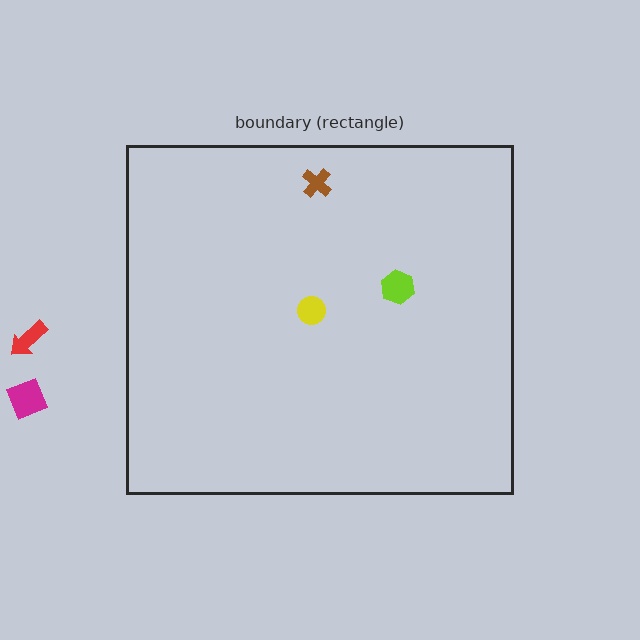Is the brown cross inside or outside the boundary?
Inside.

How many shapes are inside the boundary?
3 inside, 2 outside.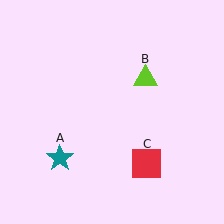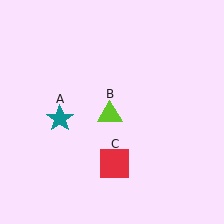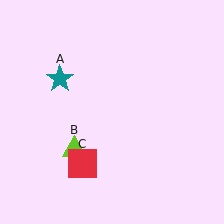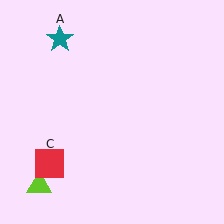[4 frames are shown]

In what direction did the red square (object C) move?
The red square (object C) moved left.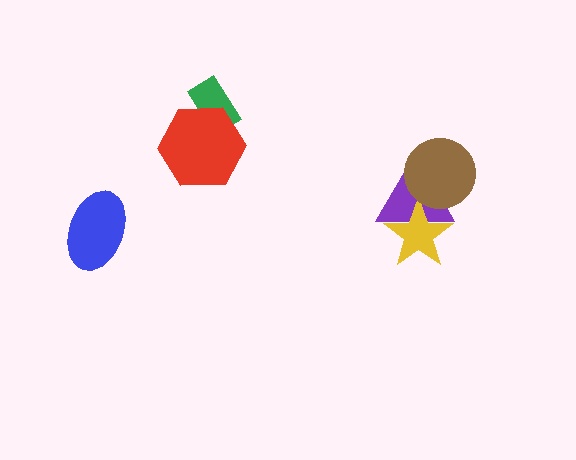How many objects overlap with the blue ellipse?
0 objects overlap with the blue ellipse.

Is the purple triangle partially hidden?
Yes, it is partially covered by another shape.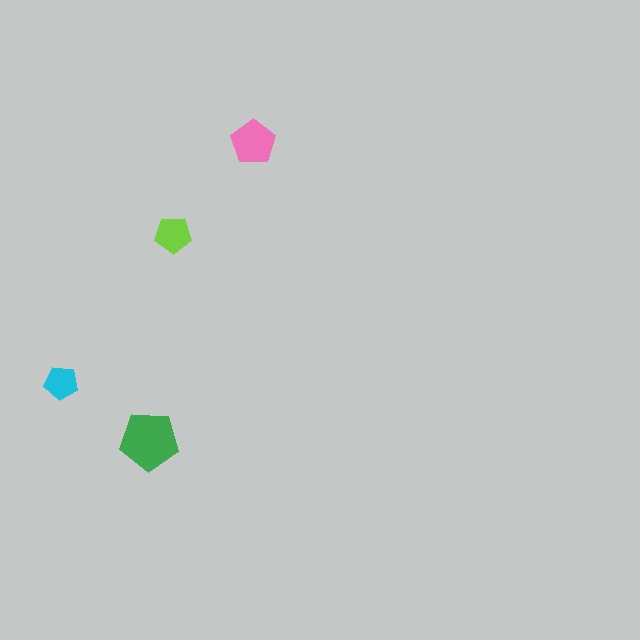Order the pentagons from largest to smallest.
the green one, the pink one, the lime one, the cyan one.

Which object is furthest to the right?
The pink pentagon is rightmost.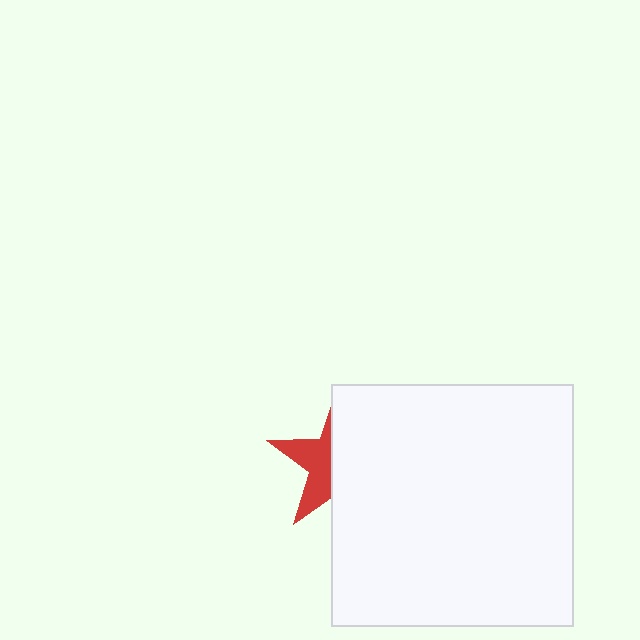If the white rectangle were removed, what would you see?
You would see the complete red star.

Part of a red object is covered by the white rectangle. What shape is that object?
It is a star.